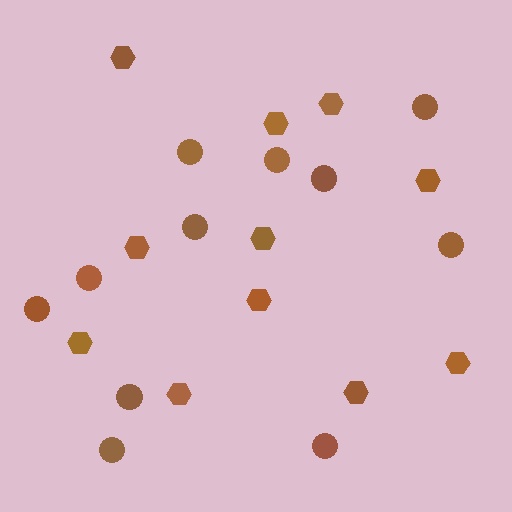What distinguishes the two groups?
There are 2 groups: one group of circles (11) and one group of hexagons (11).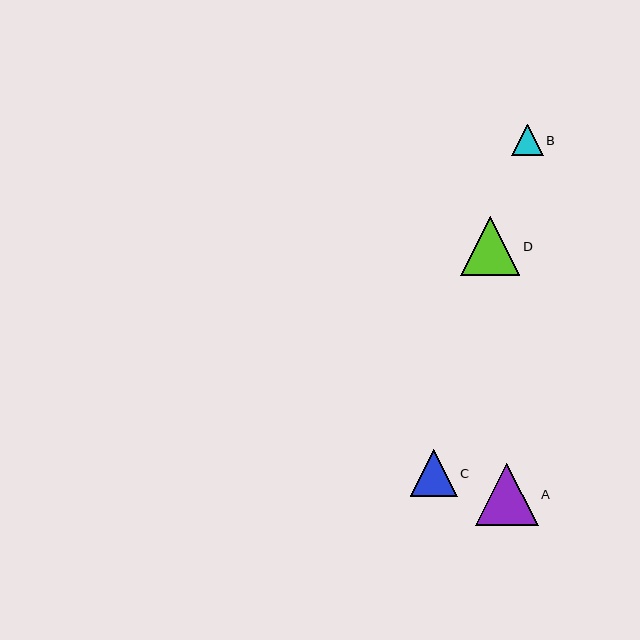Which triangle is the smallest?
Triangle B is the smallest with a size of approximately 31 pixels.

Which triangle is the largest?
Triangle A is the largest with a size of approximately 63 pixels.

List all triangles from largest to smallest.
From largest to smallest: A, D, C, B.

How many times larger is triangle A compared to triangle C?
Triangle A is approximately 1.3 times the size of triangle C.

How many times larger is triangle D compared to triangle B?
Triangle D is approximately 1.9 times the size of triangle B.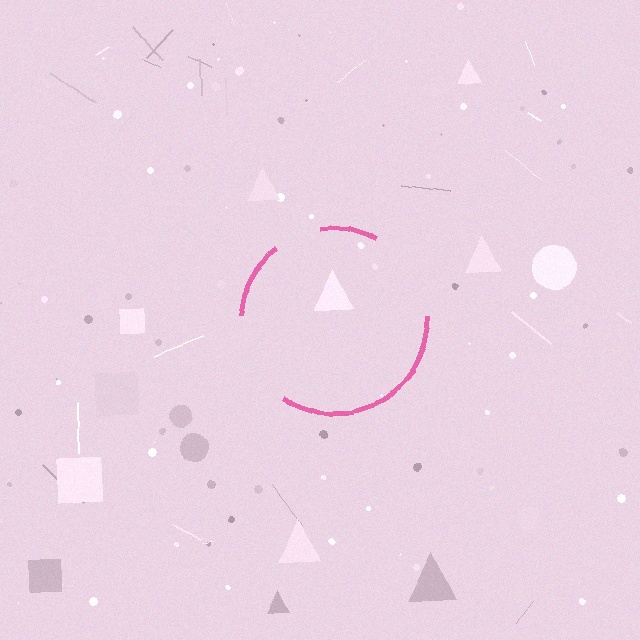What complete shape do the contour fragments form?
The contour fragments form a circle.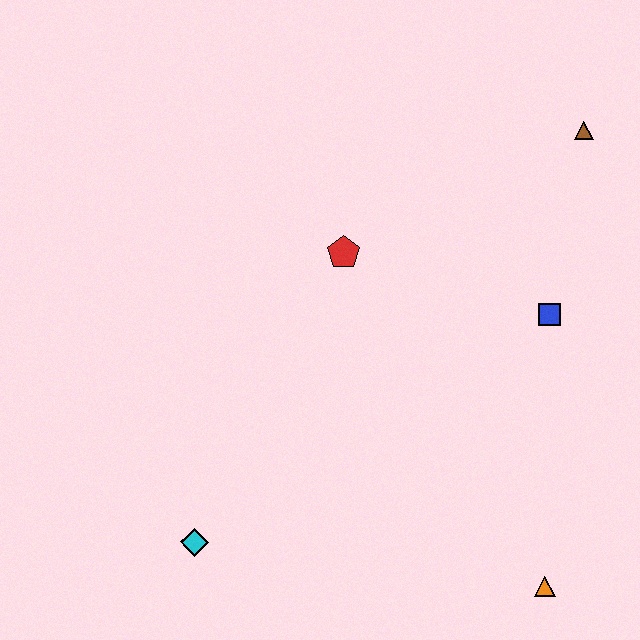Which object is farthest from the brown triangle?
The cyan diamond is farthest from the brown triangle.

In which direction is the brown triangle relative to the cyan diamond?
The brown triangle is above the cyan diamond.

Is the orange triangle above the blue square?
No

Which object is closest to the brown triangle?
The blue square is closest to the brown triangle.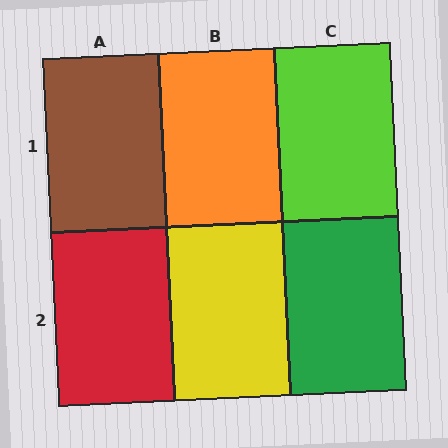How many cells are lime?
1 cell is lime.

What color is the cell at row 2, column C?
Green.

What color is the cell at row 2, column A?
Red.